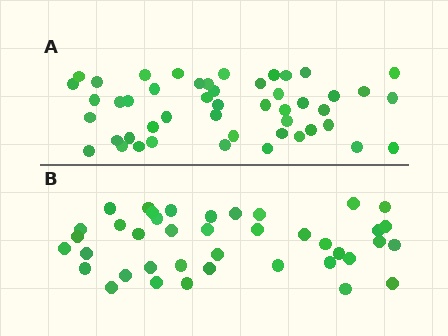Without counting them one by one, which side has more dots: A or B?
Region A (the top region) has more dots.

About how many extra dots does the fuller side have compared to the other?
Region A has roughly 8 or so more dots than region B.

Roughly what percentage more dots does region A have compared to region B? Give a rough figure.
About 20% more.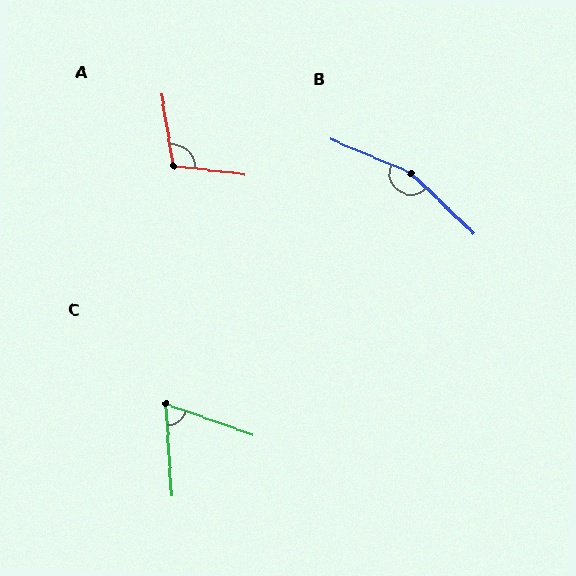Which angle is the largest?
B, at approximately 159 degrees.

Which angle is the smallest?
C, at approximately 66 degrees.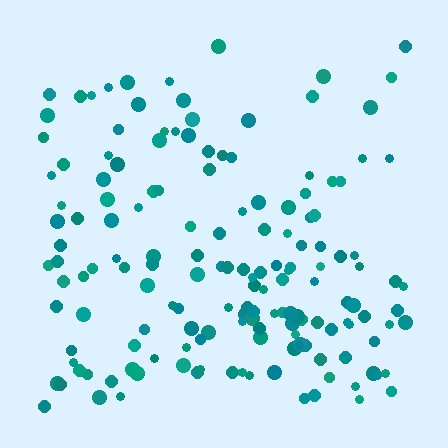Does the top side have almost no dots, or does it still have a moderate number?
Still a moderate number, just noticeably fewer than the bottom.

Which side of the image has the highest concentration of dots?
The bottom.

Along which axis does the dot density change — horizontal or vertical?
Vertical.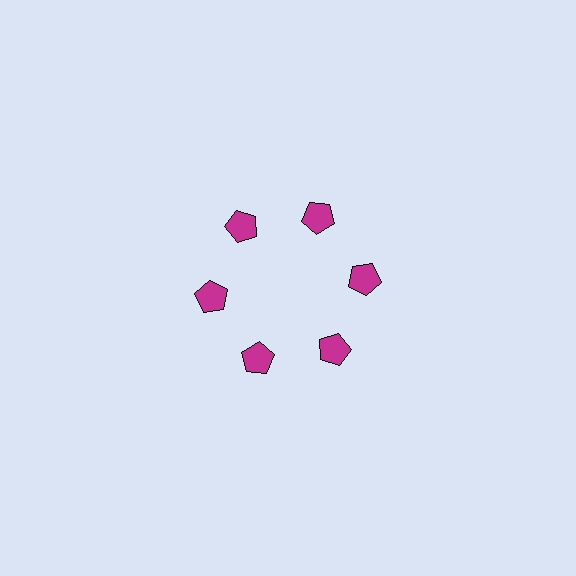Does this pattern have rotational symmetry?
Yes, this pattern has 6-fold rotational symmetry. It looks the same after rotating 60 degrees around the center.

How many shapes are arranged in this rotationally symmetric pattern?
There are 6 shapes, arranged in 6 groups of 1.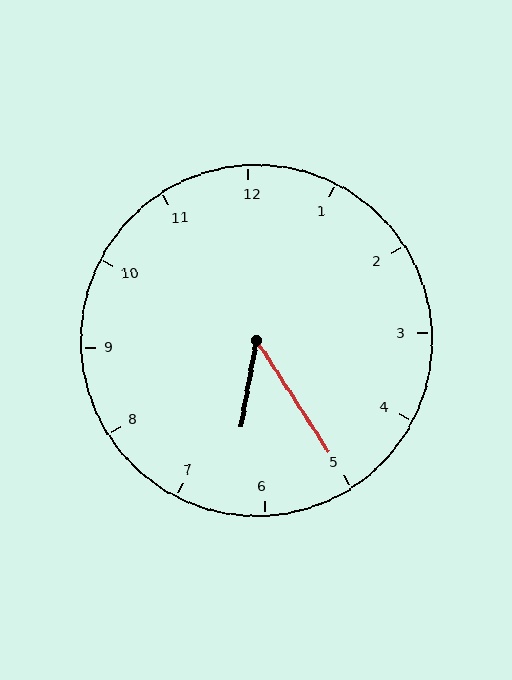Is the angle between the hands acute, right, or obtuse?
It is acute.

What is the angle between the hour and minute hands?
Approximately 42 degrees.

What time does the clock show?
6:25.